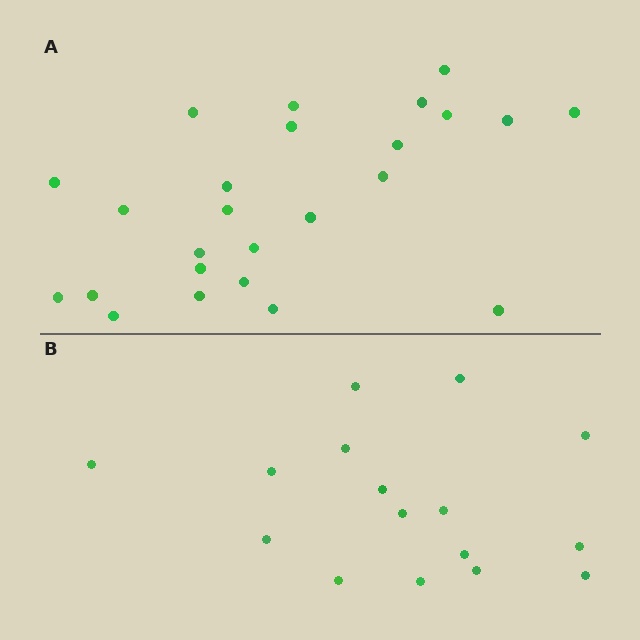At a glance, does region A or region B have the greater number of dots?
Region A (the top region) has more dots.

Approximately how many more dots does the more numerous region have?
Region A has roughly 8 or so more dots than region B.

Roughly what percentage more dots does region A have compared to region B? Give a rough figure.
About 55% more.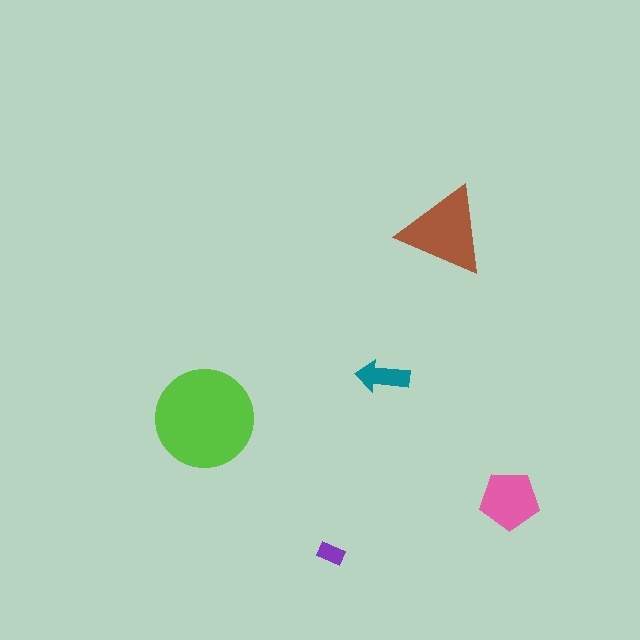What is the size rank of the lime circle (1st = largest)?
1st.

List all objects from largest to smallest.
The lime circle, the brown triangle, the pink pentagon, the teal arrow, the purple rectangle.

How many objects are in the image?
There are 5 objects in the image.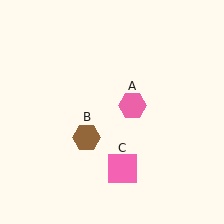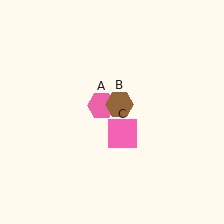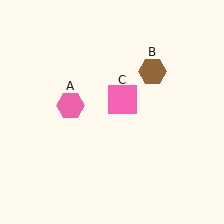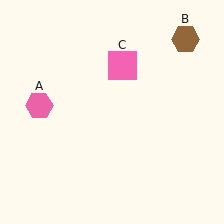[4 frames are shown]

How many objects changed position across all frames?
3 objects changed position: pink hexagon (object A), brown hexagon (object B), pink square (object C).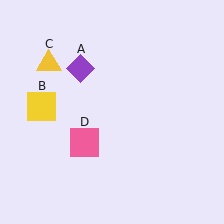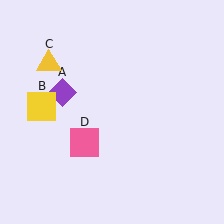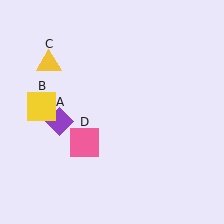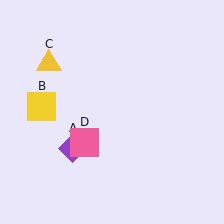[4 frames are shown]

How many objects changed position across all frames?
1 object changed position: purple diamond (object A).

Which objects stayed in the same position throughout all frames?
Yellow square (object B) and yellow triangle (object C) and pink square (object D) remained stationary.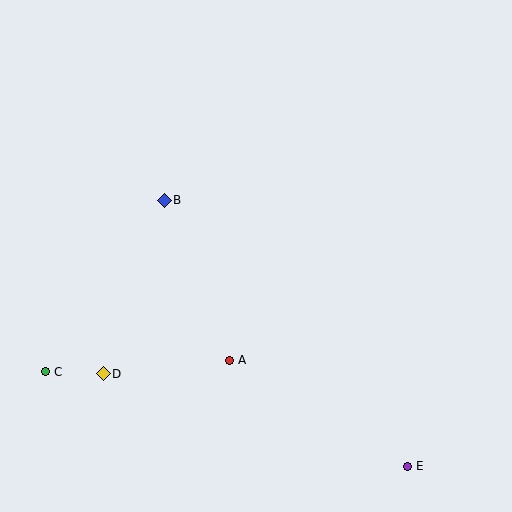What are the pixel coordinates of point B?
Point B is at (164, 200).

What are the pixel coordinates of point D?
Point D is at (103, 374).